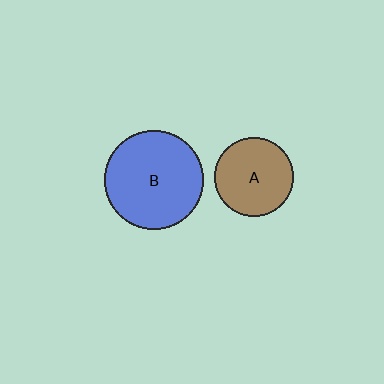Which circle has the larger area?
Circle B (blue).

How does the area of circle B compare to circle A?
Approximately 1.6 times.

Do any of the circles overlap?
No, none of the circles overlap.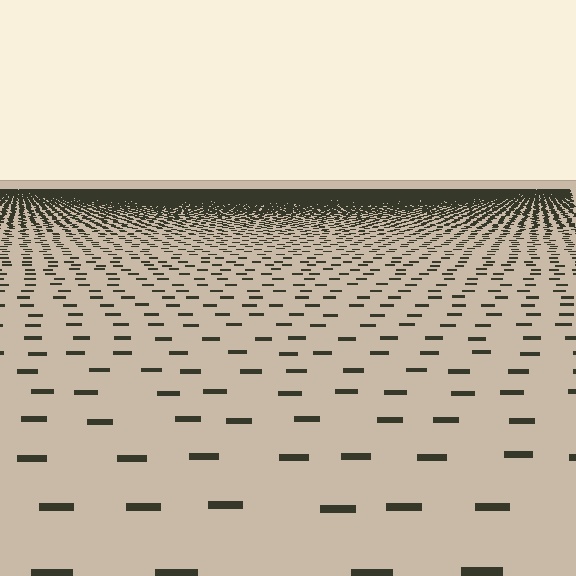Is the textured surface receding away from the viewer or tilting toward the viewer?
The surface is receding away from the viewer. Texture elements get smaller and denser toward the top.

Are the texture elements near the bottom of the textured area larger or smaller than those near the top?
Larger. Near the bottom, elements are closer to the viewer and appear at a bigger on-screen size.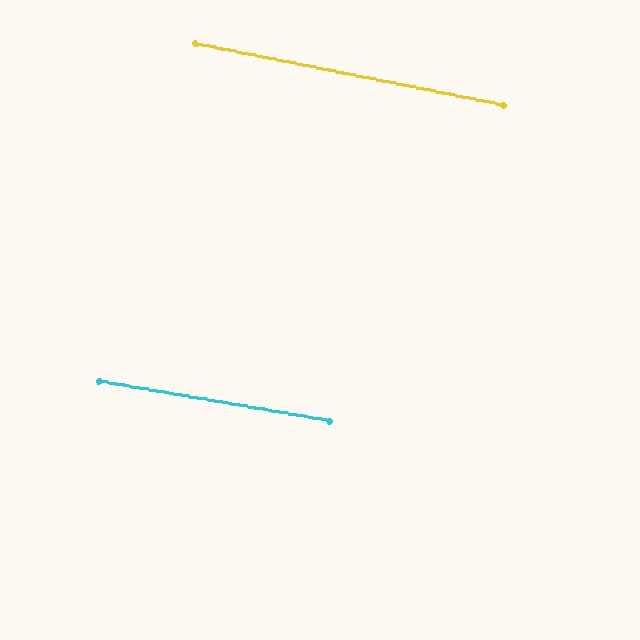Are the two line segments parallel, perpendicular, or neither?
Parallel — their directions differ by only 1.5°.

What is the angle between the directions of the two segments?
Approximately 2 degrees.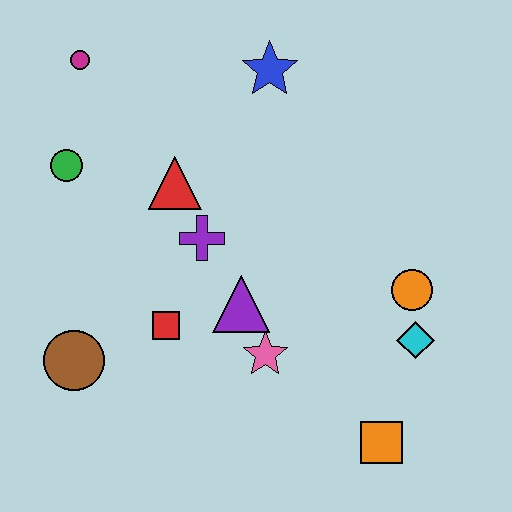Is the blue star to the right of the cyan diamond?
No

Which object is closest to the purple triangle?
The pink star is closest to the purple triangle.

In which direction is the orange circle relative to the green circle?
The orange circle is to the right of the green circle.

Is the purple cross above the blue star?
No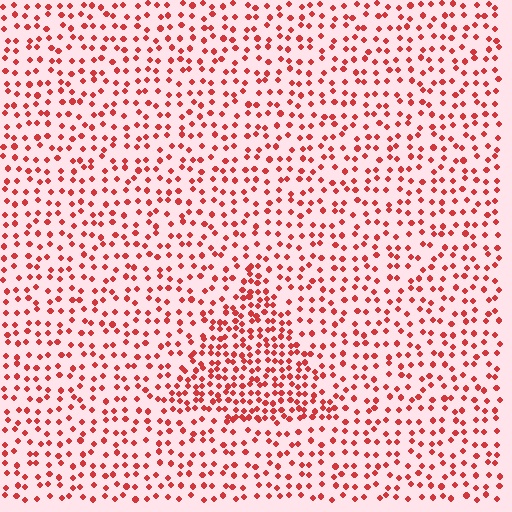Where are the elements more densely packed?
The elements are more densely packed inside the triangle boundary.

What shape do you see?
I see a triangle.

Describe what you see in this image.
The image contains small red elements arranged at two different densities. A triangle-shaped region is visible where the elements are more densely packed than the surrounding area.